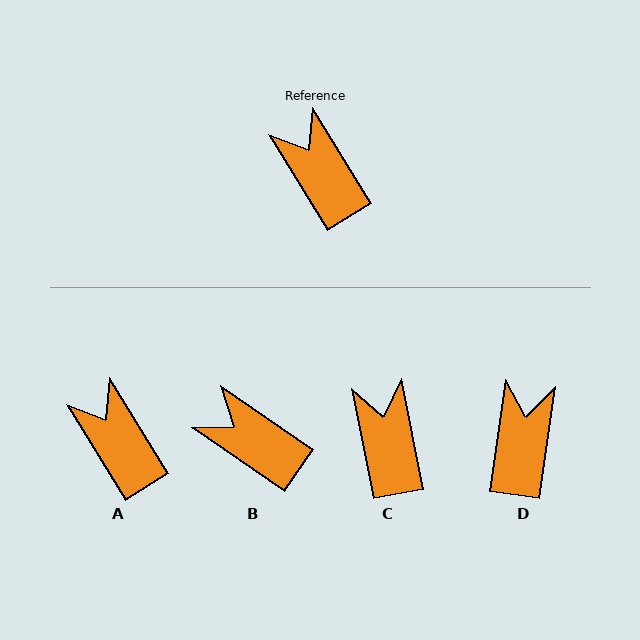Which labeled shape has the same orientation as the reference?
A.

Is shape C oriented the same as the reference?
No, it is off by about 20 degrees.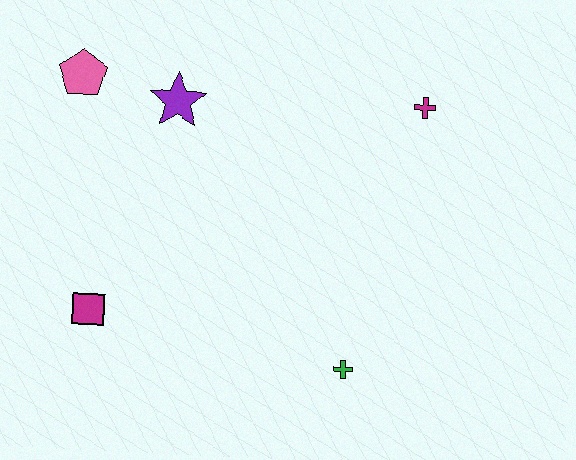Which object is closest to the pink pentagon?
The purple star is closest to the pink pentagon.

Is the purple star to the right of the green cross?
No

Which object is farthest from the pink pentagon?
The green cross is farthest from the pink pentagon.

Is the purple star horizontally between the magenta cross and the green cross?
No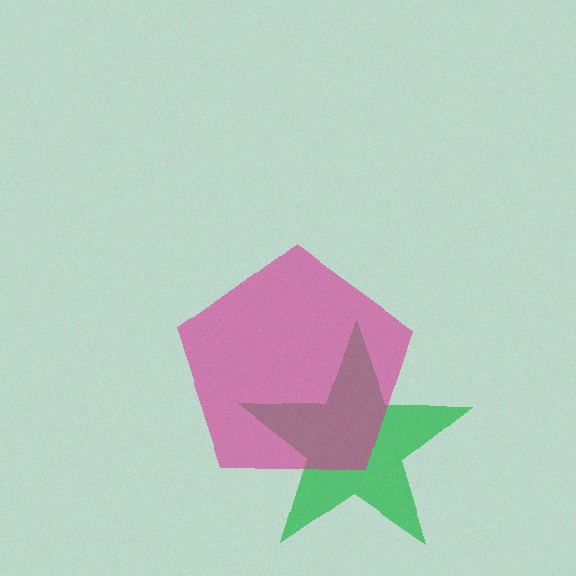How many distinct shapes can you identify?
There are 2 distinct shapes: a green star, a magenta pentagon.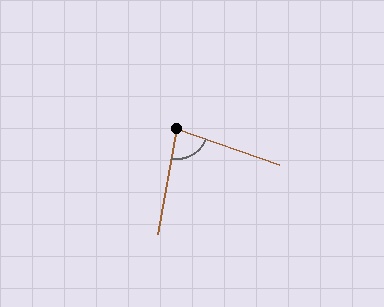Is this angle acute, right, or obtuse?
It is acute.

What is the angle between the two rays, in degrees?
Approximately 80 degrees.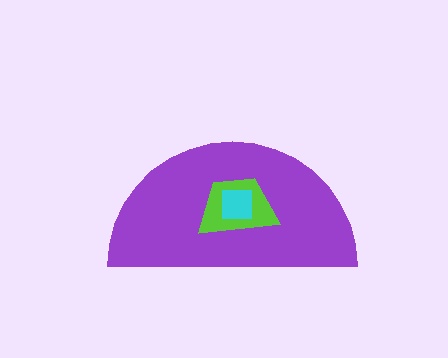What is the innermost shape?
The cyan square.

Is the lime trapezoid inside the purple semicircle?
Yes.